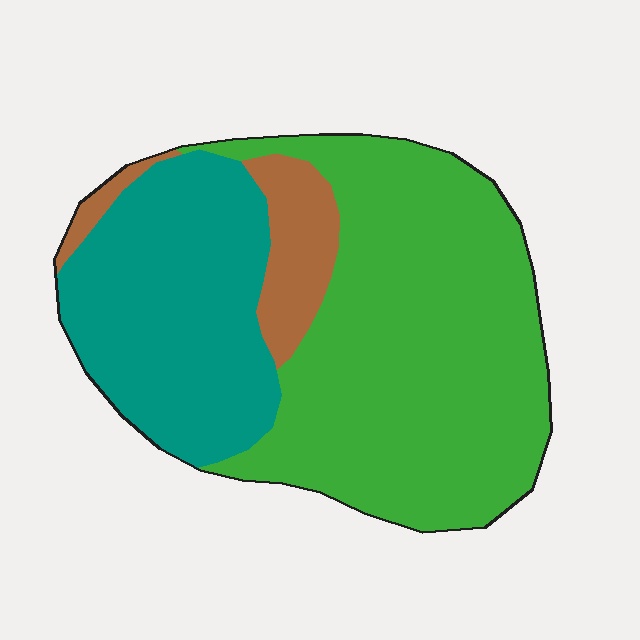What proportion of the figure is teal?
Teal takes up about one third (1/3) of the figure.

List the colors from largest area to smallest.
From largest to smallest: green, teal, brown.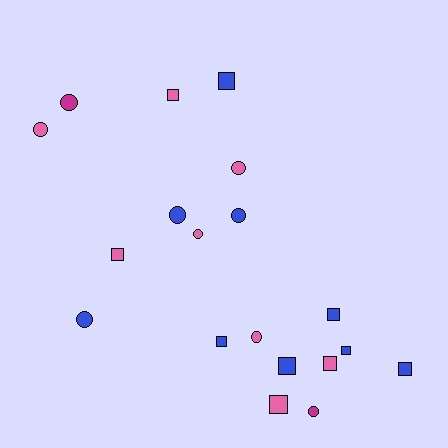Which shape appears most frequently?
Square, with 10 objects.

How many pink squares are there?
There are 4 pink squares.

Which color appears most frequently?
Blue, with 9 objects.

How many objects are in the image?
There are 19 objects.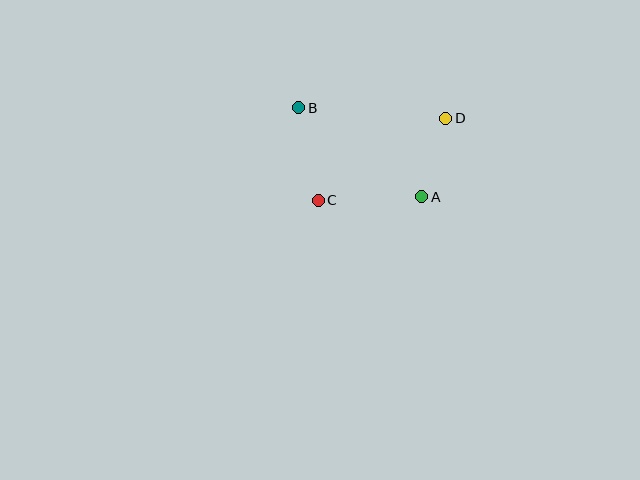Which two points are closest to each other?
Points A and D are closest to each other.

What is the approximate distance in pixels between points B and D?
The distance between B and D is approximately 148 pixels.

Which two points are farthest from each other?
Points A and B are farthest from each other.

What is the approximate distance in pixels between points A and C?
The distance between A and C is approximately 103 pixels.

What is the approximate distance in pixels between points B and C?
The distance between B and C is approximately 95 pixels.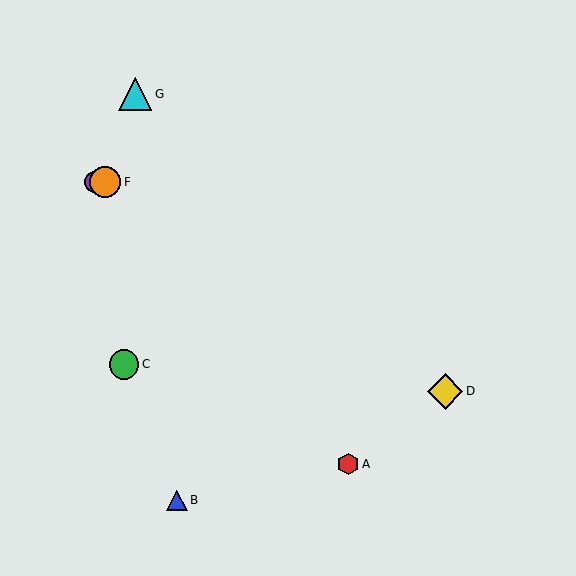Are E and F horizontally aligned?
Yes, both are at y≈182.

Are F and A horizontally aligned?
No, F is at y≈182 and A is at y≈464.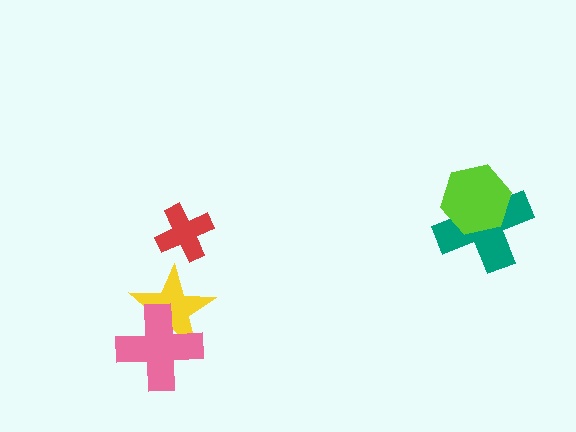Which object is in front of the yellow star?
The pink cross is in front of the yellow star.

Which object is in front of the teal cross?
The lime hexagon is in front of the teal cross.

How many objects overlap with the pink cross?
1 object overlaps with the pink cross.